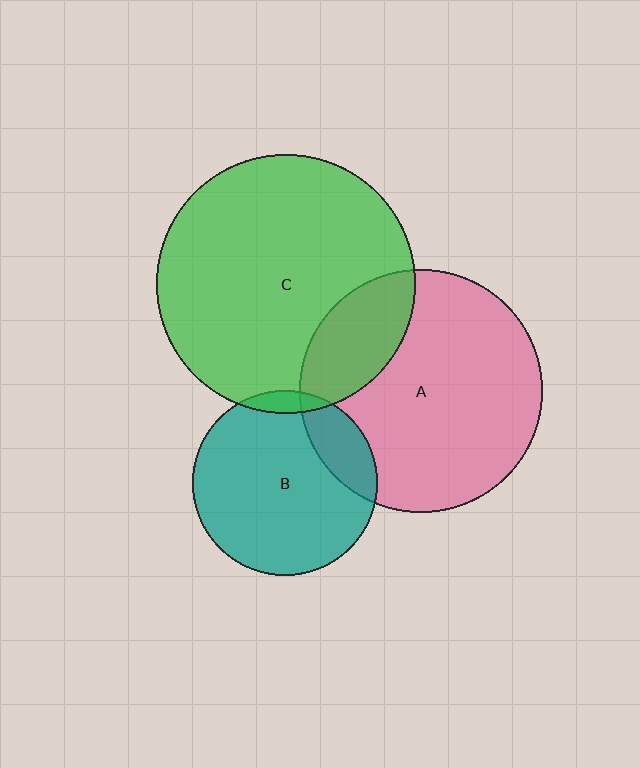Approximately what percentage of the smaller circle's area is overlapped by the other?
Approximately 20%.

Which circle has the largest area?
Circle C (green).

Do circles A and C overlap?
Yes.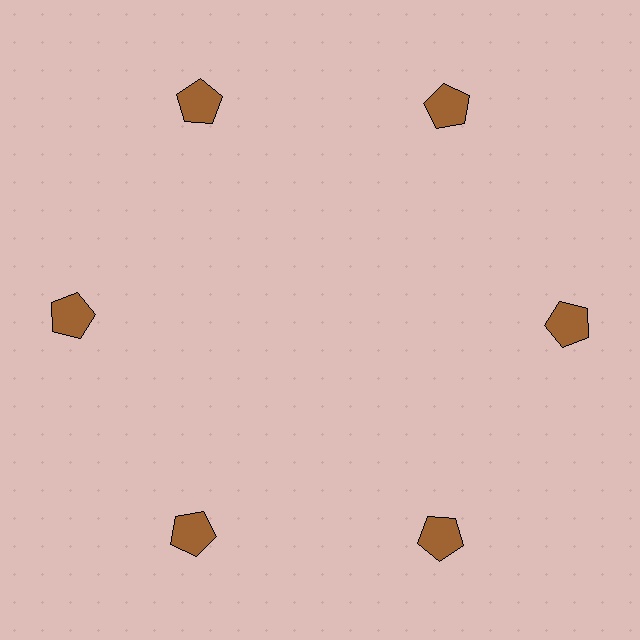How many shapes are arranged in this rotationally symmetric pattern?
There are 6 shapes, arranged in 6 groups of 1.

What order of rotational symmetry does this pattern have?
This pattern has 6-fold rotational symmetry.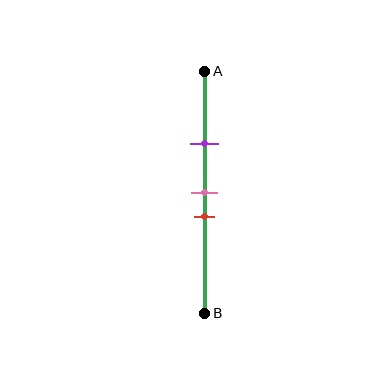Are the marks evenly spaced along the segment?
No, the marks are not evenly spaced.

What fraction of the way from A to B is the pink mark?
The pink mark is approximately 50% (0.5) of the way from A to B.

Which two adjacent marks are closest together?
The pink and red marks are the closest adjacent pair.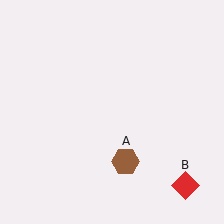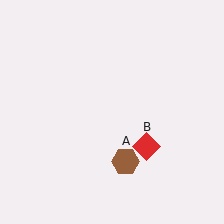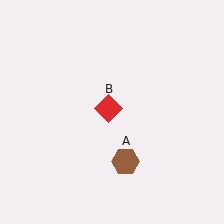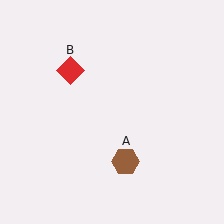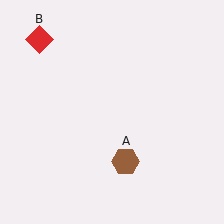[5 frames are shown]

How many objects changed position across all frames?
1 object changed position: red diamond (object B).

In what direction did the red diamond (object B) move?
The red diamond (object B) moved up and to the left.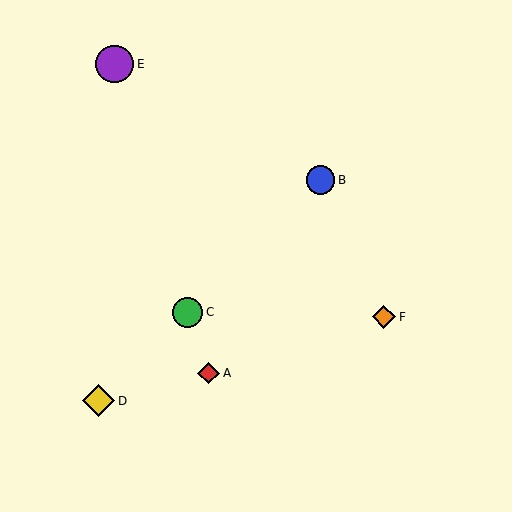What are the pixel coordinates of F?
Object F is at (384, 317).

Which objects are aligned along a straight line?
Objects B, C, D are aligned along a straight line.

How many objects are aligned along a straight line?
3 objects (B, C, D) are aligned along a straight line.